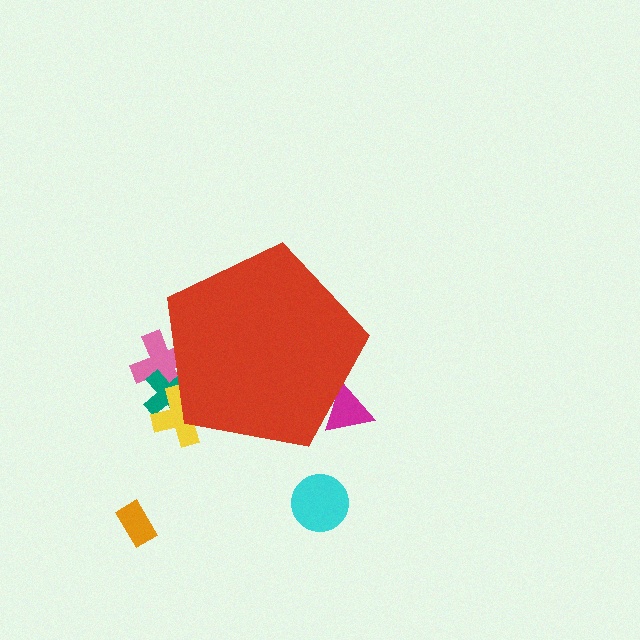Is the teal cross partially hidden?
Yes, the teal cross is partially hidden behind the red pentagon.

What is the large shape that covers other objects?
A red pentagon.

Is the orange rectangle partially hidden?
No, the orange rectangle is fully visible.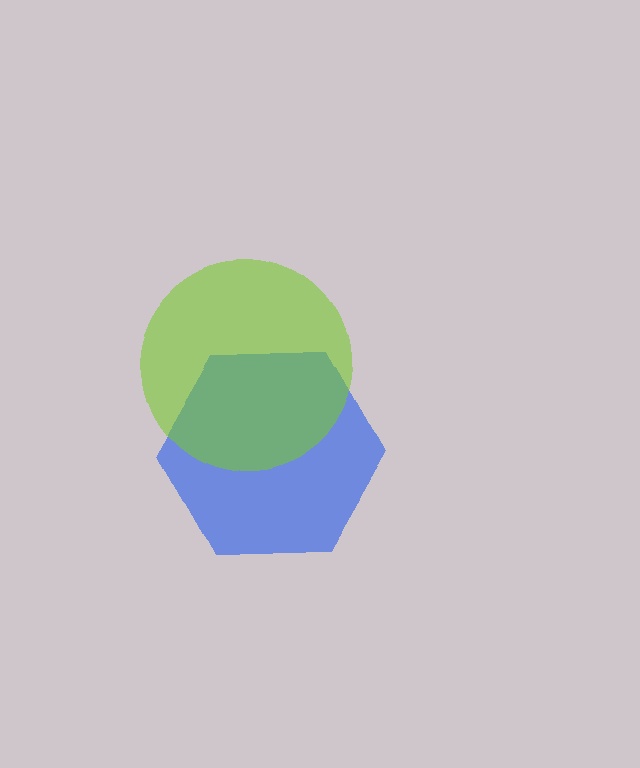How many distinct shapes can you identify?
There are 2 distinct shapes: a blue hexagon, a lime circle.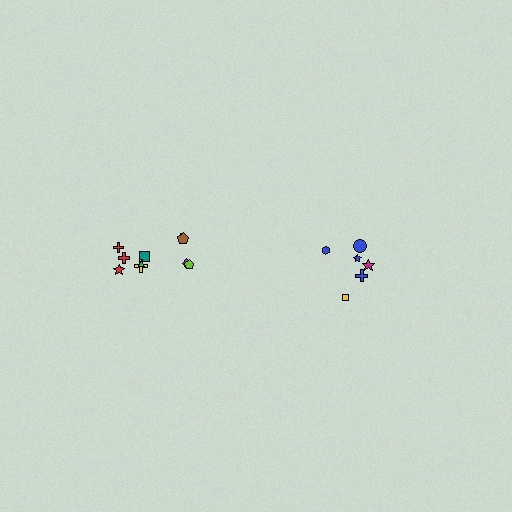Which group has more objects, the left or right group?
The left group.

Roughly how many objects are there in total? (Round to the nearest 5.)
Roughly 15 objects in total.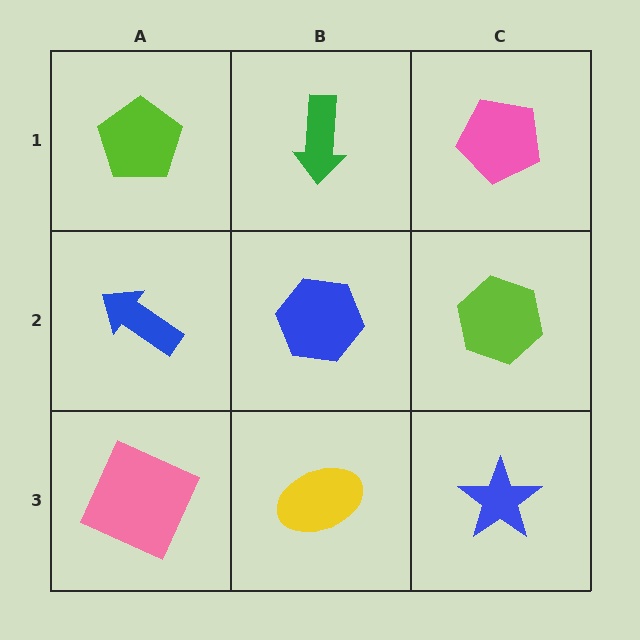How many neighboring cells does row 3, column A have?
2.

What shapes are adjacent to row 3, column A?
A blue arrow (row 2, column A), a yellow ellipse (row 3, column B).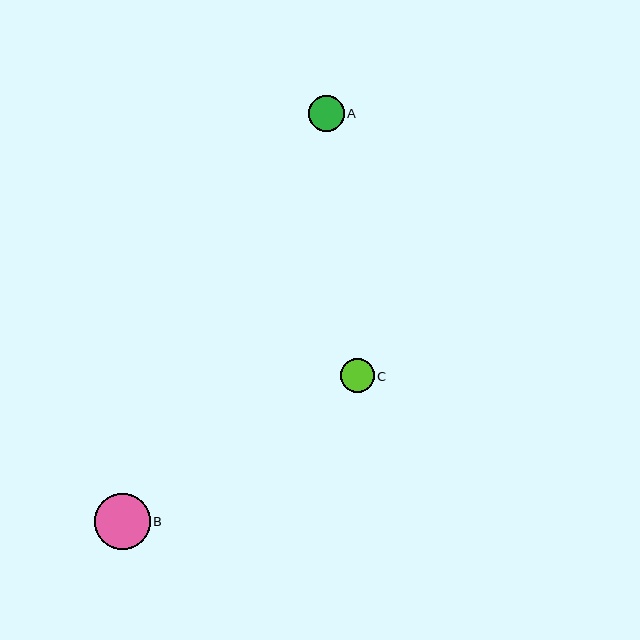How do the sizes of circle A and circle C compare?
Circle A and circle C are approximately the same size.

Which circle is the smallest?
Circle C is the smallest with a size of approximately 34 pixels.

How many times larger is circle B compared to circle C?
Circle B is approximately 1.7 times the size of circle C.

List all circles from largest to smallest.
From largest to smallest: B, A, C.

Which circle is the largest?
Circle B is the largest with a size of approximately 56 pixels.